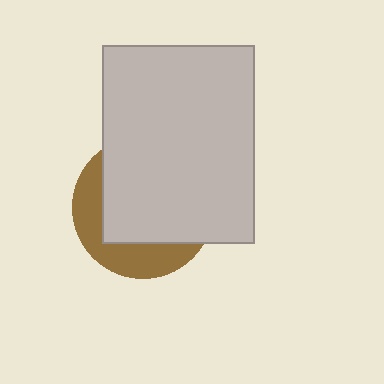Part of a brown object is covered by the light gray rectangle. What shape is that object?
It is a circle.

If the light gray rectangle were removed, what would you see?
You would see the complete brown circle.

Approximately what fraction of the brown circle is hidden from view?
Roughly 67% of the brown circle is hidden behind the light gray rectangle.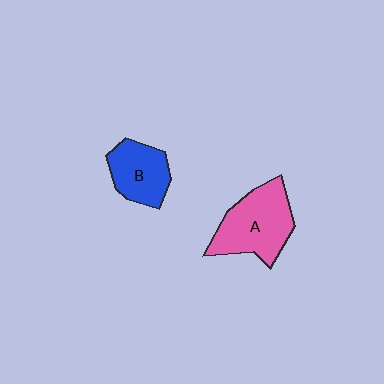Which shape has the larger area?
Shape A (pink).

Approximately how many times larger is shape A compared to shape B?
Approximately 1.4 times.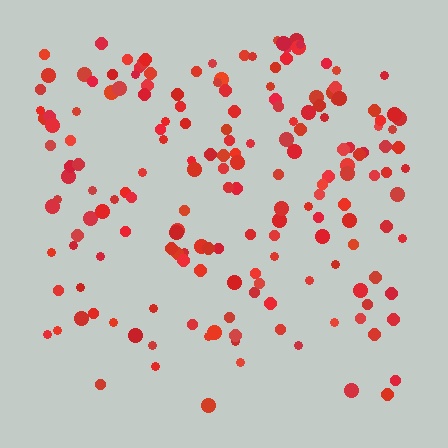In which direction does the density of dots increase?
From bottom to top, with the top side densest.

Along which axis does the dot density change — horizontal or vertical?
Vertical.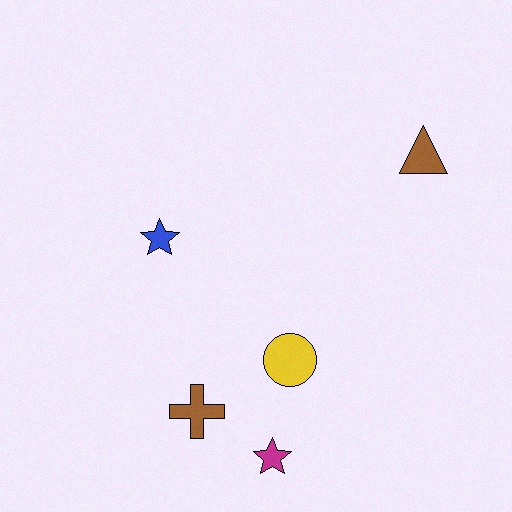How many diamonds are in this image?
There are no diamonds.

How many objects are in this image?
There are 5 objects.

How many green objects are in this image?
There are no green objects.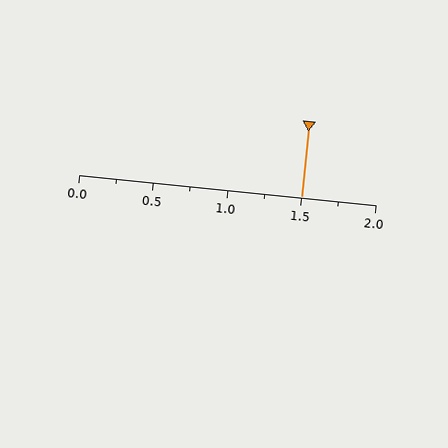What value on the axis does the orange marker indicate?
The marker indicates approximately 1.5.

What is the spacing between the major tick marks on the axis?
The major ticks are spaced 0.5 apart.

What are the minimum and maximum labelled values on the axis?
The axis runs from 0.0 to 2.0.